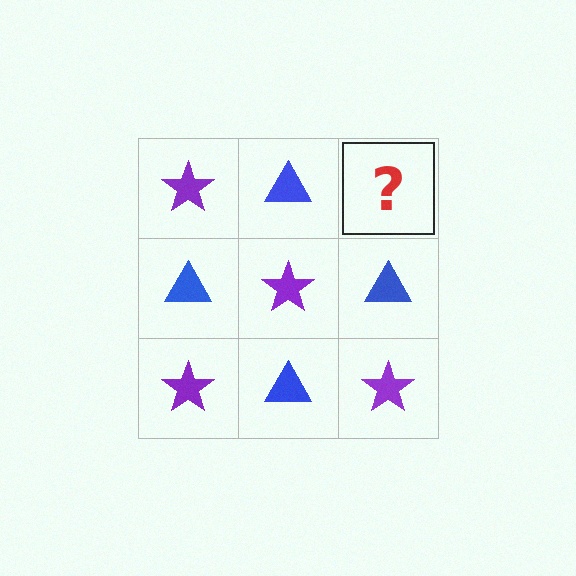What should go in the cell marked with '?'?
The missing cell should contain a purple star.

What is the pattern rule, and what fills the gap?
The rule is that it alternates purple star and blue triangle in a checkerboard pattern. The gap should be filled with a purple star.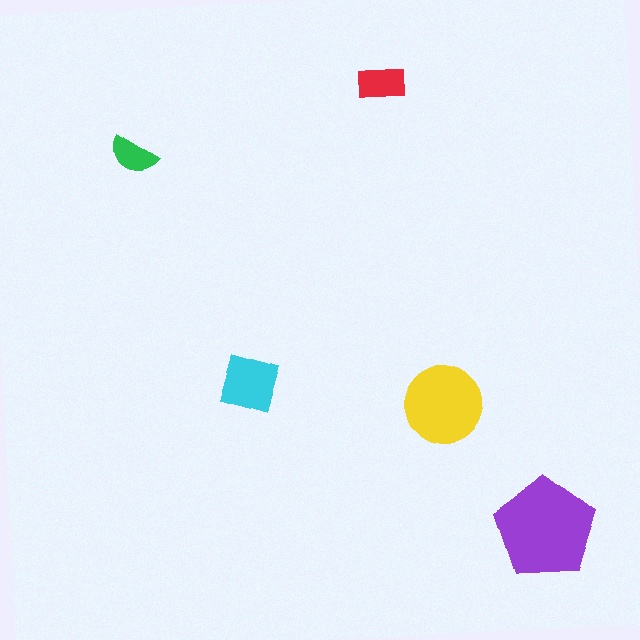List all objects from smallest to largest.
The green semicircle, the red rectangle, the cyan square, the yellow circle, the purple pentagon.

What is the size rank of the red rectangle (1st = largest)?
4th.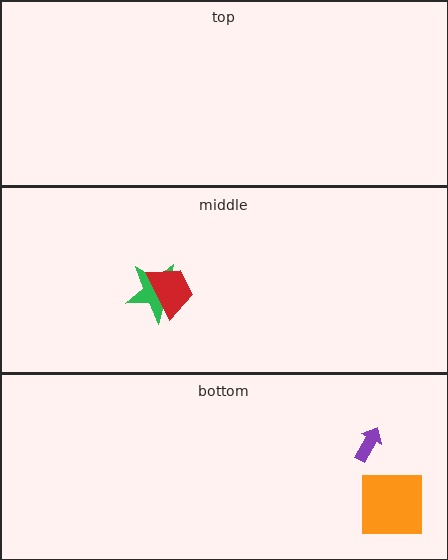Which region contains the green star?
The middle region.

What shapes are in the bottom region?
The orange square, the purple arrow.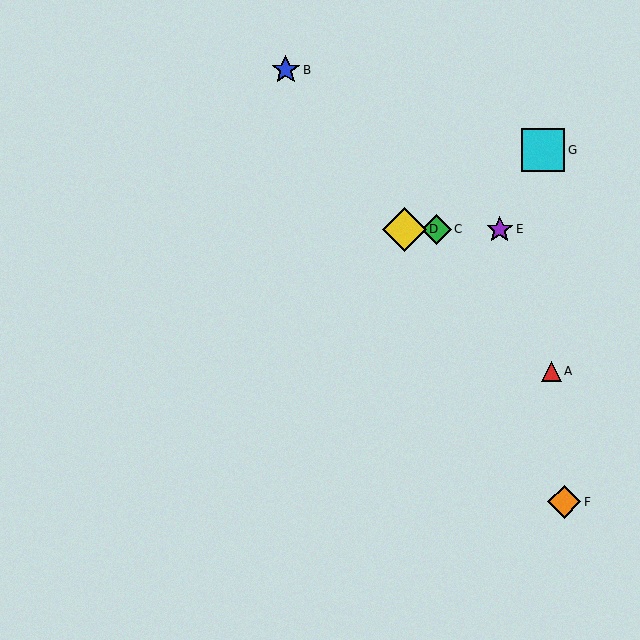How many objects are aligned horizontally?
3 objects (C, D, E) are aligned horizontally.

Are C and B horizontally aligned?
No, C is at y≈230 and B is at y≈70.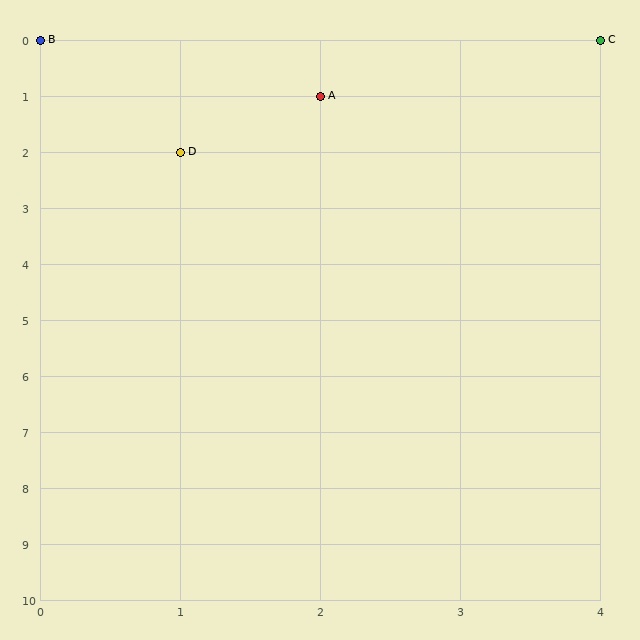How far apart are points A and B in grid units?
Points A and B are 2 columns and 1 row apart (about 2.2 grid units diagonally).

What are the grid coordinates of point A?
Point A is at grid coordinates (2, 1).